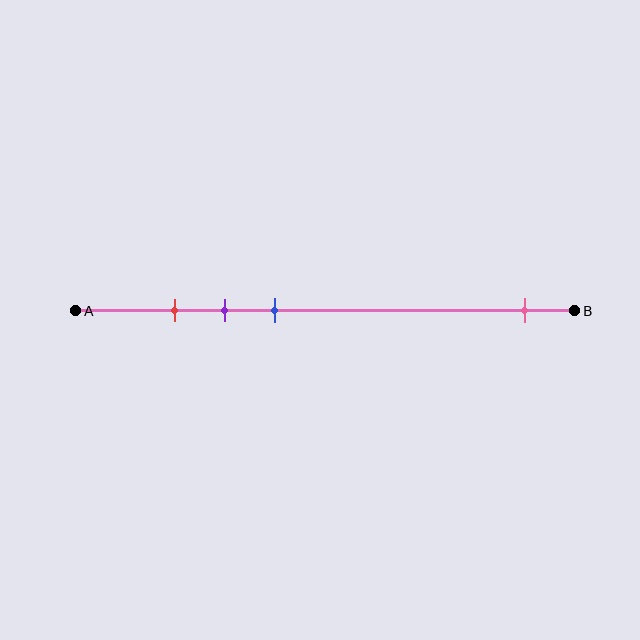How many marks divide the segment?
There are 4 marks dividing the segment.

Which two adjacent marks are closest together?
The red and purple marks are the closest adjacent pair.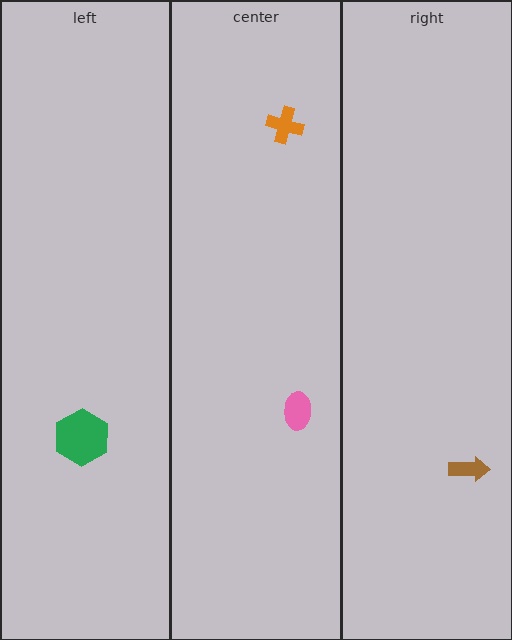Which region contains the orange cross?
The center region.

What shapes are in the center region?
The pink ellipse, the orange cross.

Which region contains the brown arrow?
The right region.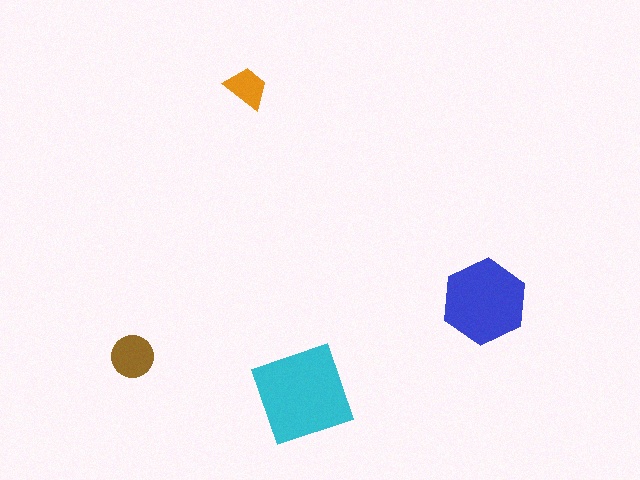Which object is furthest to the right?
The blue hexagon is rightmost.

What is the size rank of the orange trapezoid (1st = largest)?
4th.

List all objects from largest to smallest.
The cyan diamond, the blue hexagon, the brown circle, the orange trapezoid.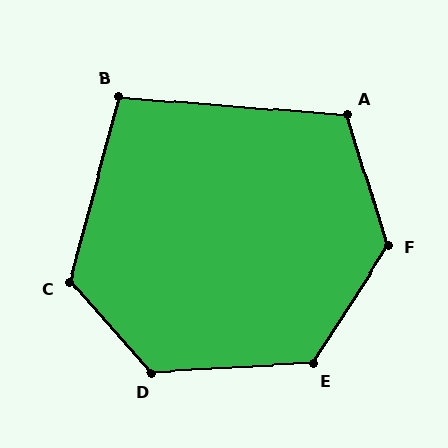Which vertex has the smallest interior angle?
B, at approximately 101 degrees.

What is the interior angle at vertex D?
Approximately 129 degrees (obtuse).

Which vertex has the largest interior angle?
F, at approximately 131 degrees.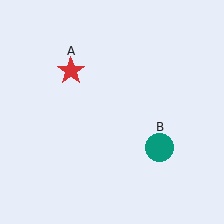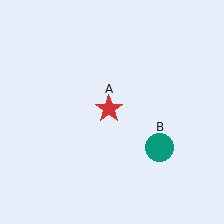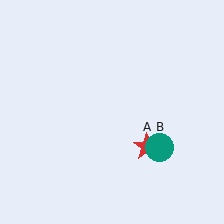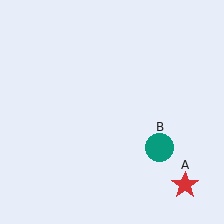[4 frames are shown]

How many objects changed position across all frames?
1 object changed position: red star (object A).